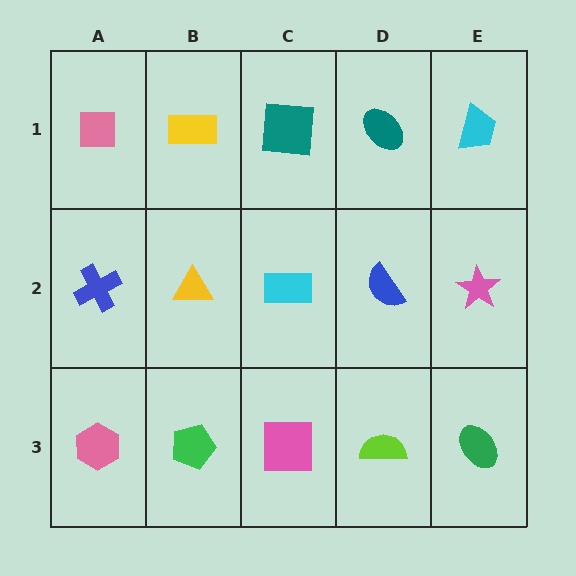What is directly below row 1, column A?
A blue cross.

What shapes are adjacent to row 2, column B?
A yellow rectangle (row 1, column B), a green pentagon (row 3, column B), a blue cross (row 2, column A), a cyan rectangle (row 2, column C).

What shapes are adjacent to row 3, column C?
A cyan rectangle (row 2, column C), a green pentagon (row 3, column B), a lime semicircle (row 3, column D).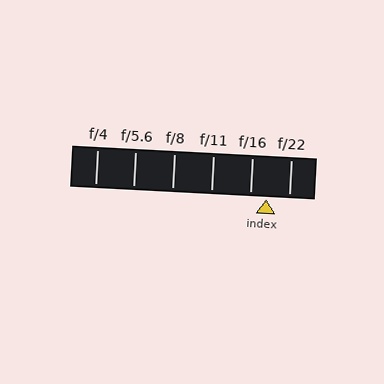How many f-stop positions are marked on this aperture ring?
There are 6 f-stop positions marked.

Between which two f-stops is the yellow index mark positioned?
The index mark is between f/16 and f/22.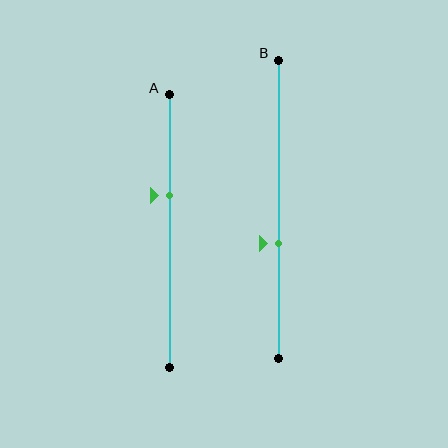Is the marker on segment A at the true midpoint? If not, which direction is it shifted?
No, the marker on segment A is shifted upward by about 13% of the segment length.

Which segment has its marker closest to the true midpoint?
Segment B has its marker closest to the true midpoint.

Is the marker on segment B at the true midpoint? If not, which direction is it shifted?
No, the marker on segment B is shifted downward by about 11% of the segment length.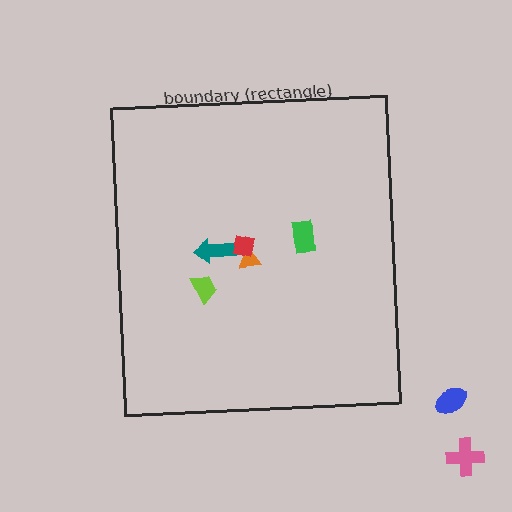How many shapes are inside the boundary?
5 inside, 2 outside.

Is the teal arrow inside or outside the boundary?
Inside.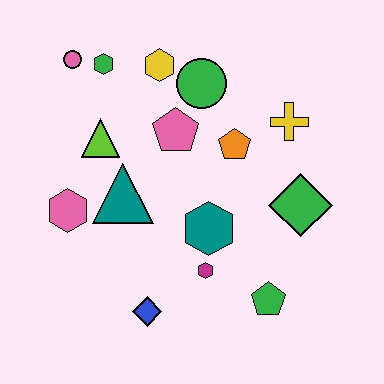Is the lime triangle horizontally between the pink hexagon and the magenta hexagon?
Yes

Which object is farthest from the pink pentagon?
The green pentagon is farthest from the pink pentagon.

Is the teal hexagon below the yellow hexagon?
Yes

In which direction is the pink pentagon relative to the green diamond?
The pink pentagon is to the left of the green diamond.